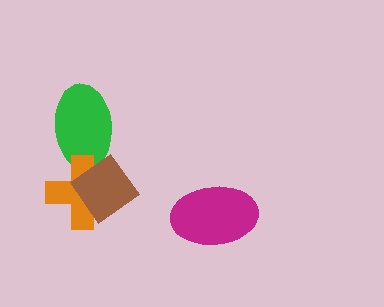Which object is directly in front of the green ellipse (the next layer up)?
The orange cross is directly in front of the green ellipse.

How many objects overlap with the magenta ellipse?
0 objects overlap with the magenta ellipse.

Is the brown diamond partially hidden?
No, no other shape covers it.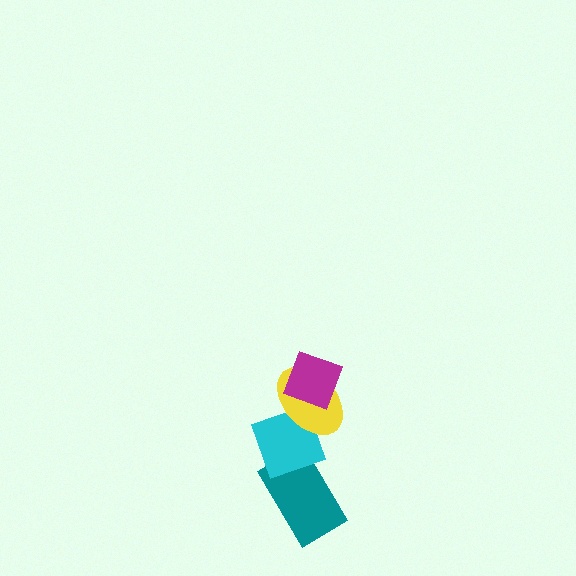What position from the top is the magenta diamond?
The magenta diamond is 1st from the top.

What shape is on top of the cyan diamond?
The yellow ellipse is on top of the cyan diamond.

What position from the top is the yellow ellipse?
The yellow ellipse is 2nd from the top.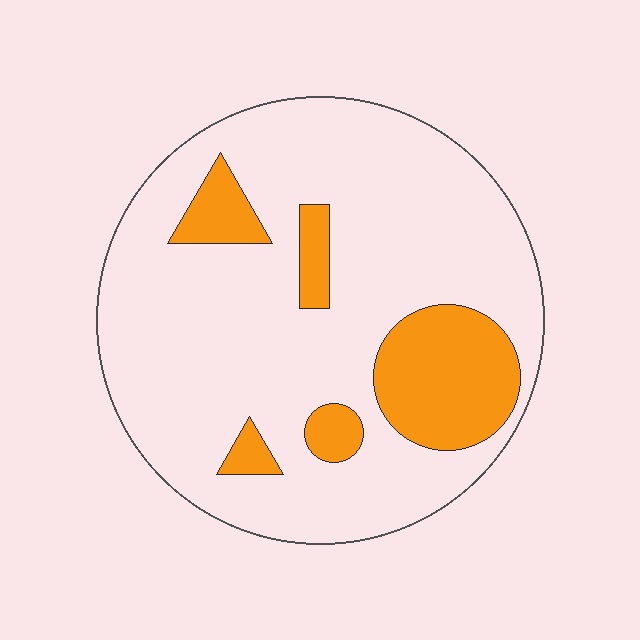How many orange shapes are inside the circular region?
5.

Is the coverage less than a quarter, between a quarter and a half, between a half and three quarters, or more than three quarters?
Less than a quarter.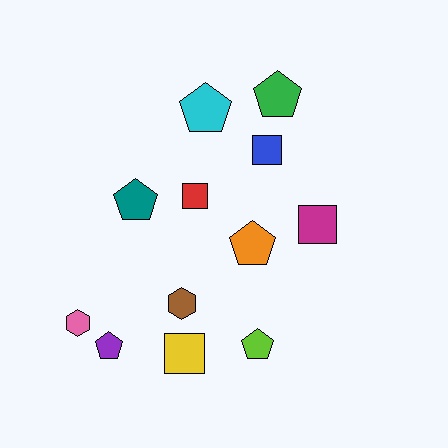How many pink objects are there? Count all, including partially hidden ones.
There is 1 pink object.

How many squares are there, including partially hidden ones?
There are 4 squares.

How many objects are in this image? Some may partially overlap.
There are 12 objects.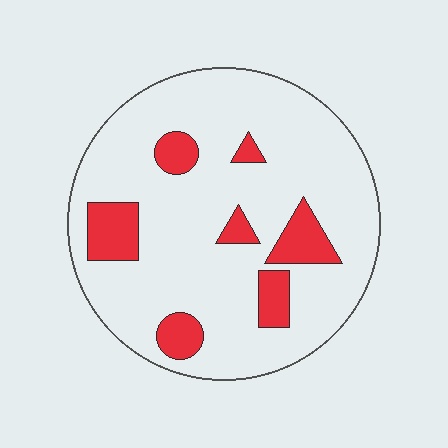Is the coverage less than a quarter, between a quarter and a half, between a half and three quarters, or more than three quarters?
Less than a quarter.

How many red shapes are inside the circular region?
7.